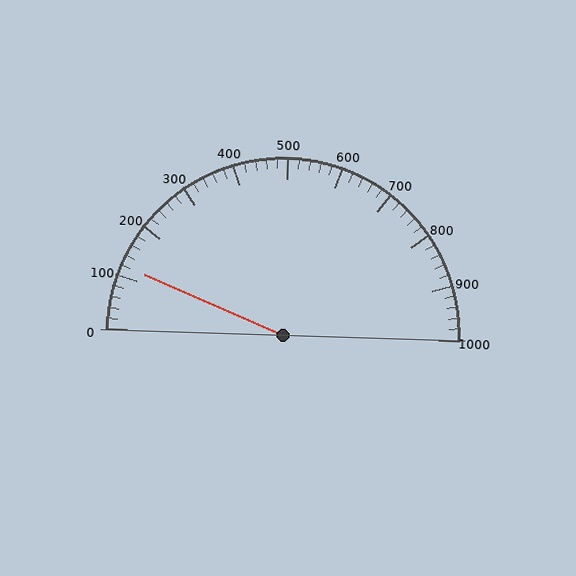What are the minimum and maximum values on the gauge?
The gauge ranges from 0 to 1000.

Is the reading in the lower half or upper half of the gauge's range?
The reading is in the lower half of the range (0 to 1000).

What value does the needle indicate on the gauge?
The needle indicates approximately 120.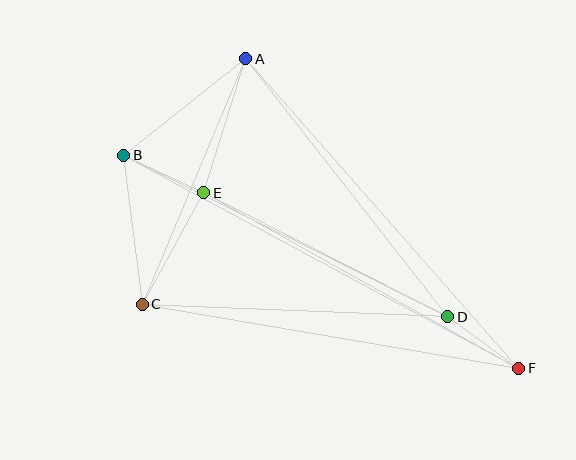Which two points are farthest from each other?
Points B and F are farthest from each other.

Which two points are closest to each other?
Points D and F are closest to each other.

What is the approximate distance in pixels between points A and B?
The distance between A and B is approximately 156 pixels.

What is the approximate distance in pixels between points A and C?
The distance between A and C is approximately 267 pixels.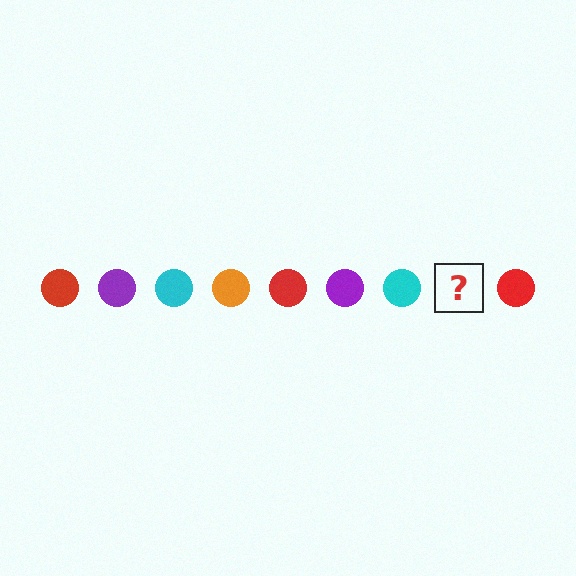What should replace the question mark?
The question mark should be replaced with an orange circle.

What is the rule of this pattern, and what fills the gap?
The rule is that the pattern cycles through red, purple, cyan, orange circles. The gap should be filled with an orange circle.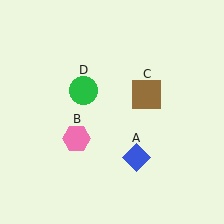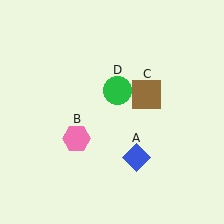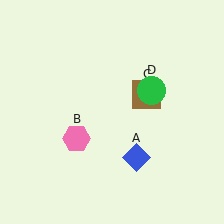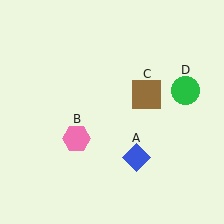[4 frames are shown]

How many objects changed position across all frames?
1 object changed position: green circle (object D).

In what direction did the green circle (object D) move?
The green circle (object D) moved right.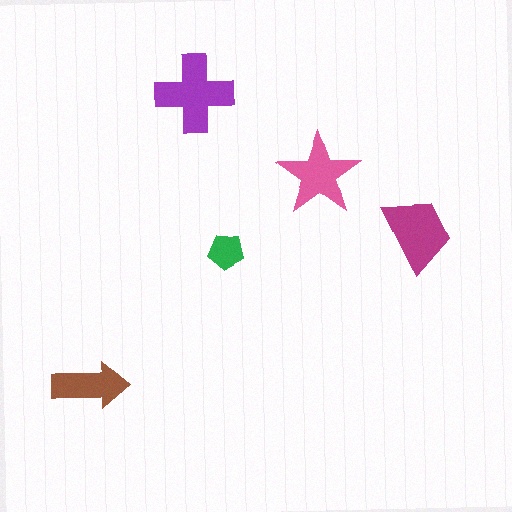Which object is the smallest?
The green pentagon.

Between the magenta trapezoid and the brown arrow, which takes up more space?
The magenta trapezoid.